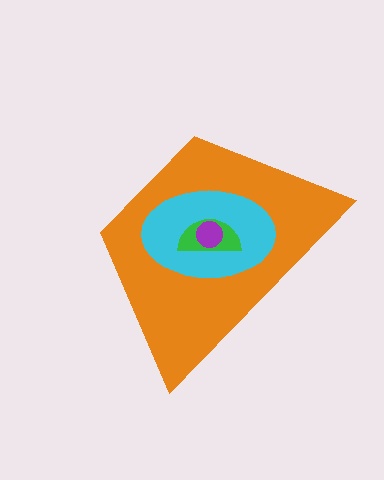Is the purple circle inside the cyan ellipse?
Yes.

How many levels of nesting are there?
4.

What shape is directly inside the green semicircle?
The purple circle.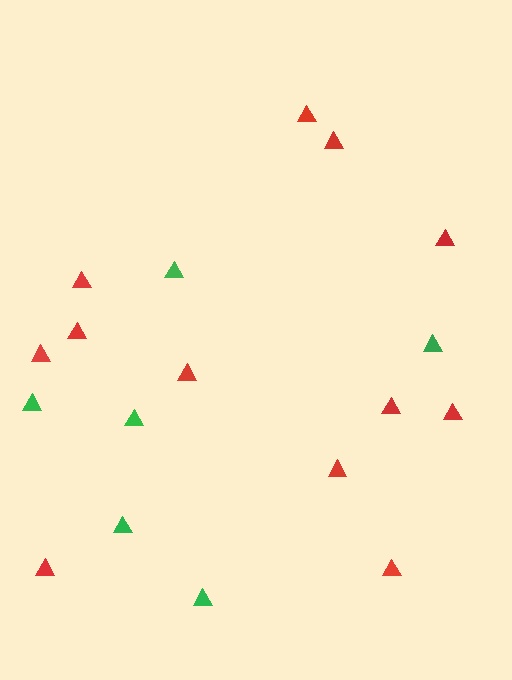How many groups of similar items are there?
There are 2 groups: one group of red triangles (12) and one group of green triangles (6).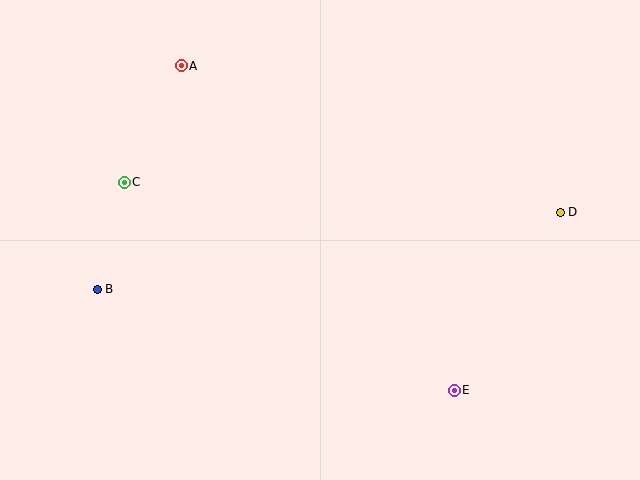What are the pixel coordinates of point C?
Point C is at (124, 182).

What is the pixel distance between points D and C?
The distance between D and C is 437 pixels.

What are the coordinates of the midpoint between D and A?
The midpoint between D and A is at (371, 139).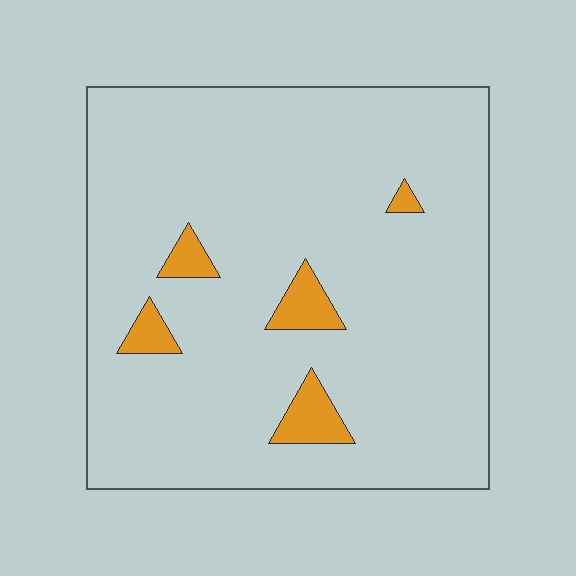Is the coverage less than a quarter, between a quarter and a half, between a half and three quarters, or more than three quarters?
Less than a quarter.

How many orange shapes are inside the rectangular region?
5.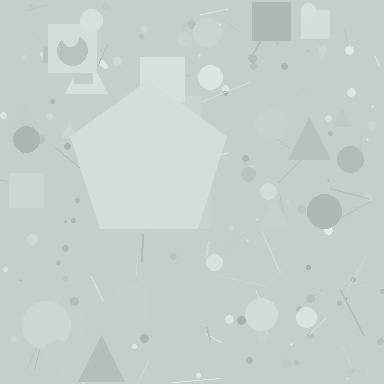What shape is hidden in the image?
A pentagon is hidden in the image.